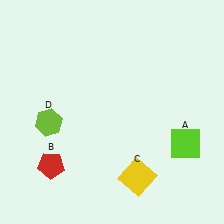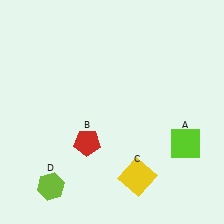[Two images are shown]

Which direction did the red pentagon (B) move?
The red pentagon (B) moved right.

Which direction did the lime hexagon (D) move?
The lime hexagon (D) moved down.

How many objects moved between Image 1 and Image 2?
2 objects moved between the two images.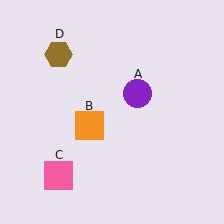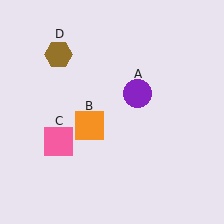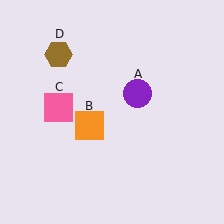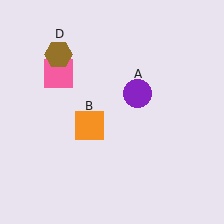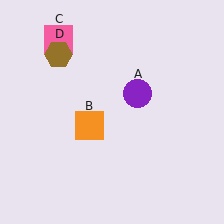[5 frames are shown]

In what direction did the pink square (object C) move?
The pink square (object C) moved up.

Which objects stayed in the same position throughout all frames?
Purple circle (object A) and orange square (object B) and brown hexagon (object D) remained stationary.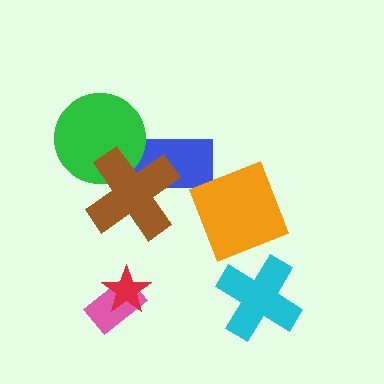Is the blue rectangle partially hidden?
Yes, it is partially covered by another shape.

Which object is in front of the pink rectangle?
The red star is in front of the pink rectangle.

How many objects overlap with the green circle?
1 object overlaps with the green circle.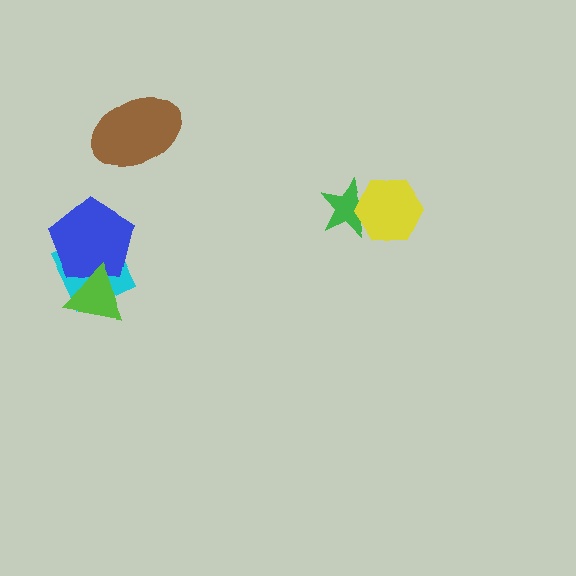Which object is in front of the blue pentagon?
The lime triangle is in front of the blue pentagon.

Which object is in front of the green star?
The yellow hexagon is in front of the green star.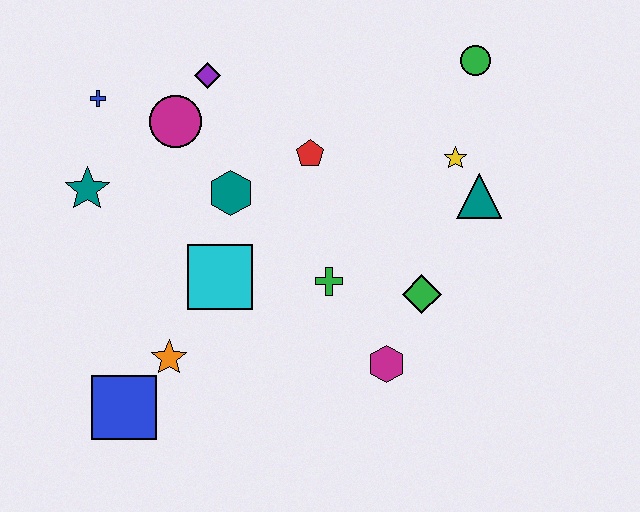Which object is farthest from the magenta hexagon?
The blue cross is farthest from the magenta hexagon.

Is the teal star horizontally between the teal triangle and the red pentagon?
No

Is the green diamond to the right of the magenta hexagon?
Yes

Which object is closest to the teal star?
The blue cross is closest to the teal star.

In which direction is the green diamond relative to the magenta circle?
The green diamond is to the right of the magenta circle.